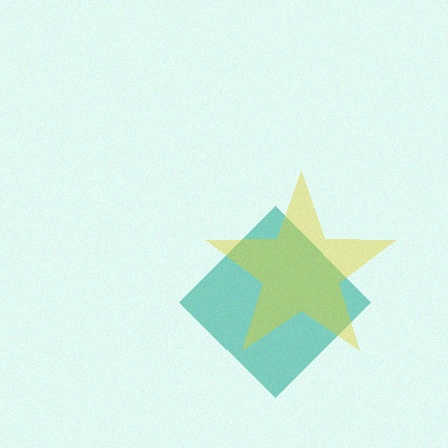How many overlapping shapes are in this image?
There are 2 overlapping shapes in the image.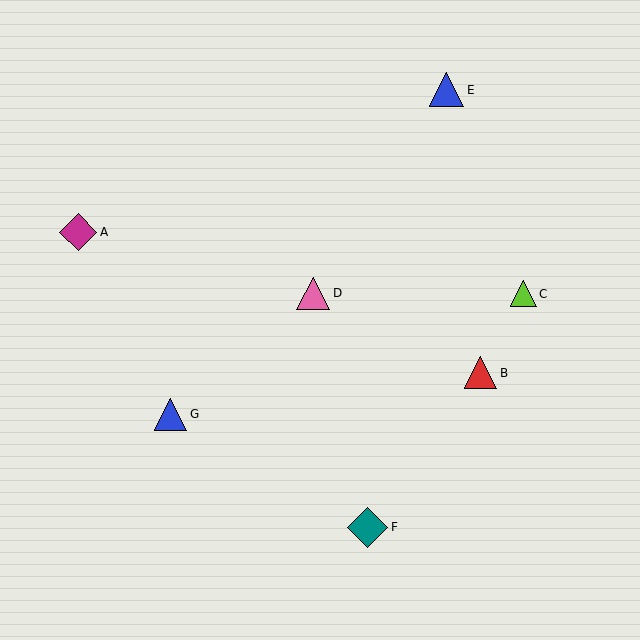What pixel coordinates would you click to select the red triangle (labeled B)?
Click at (481, 373) to select the red triangle B.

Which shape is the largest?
The teal diamond (labeled F) is the largest.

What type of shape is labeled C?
Shape C is a lime triangle.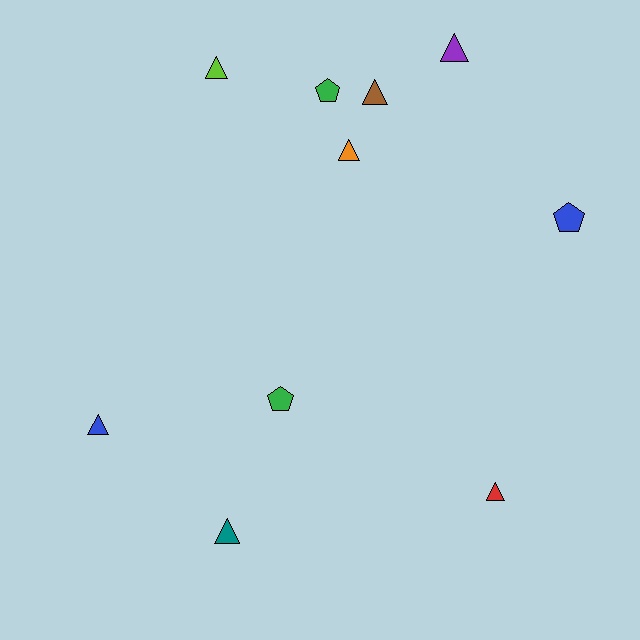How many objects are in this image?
There are 10 objects.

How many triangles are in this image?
There are 7 triangles.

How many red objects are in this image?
There is 1 red object.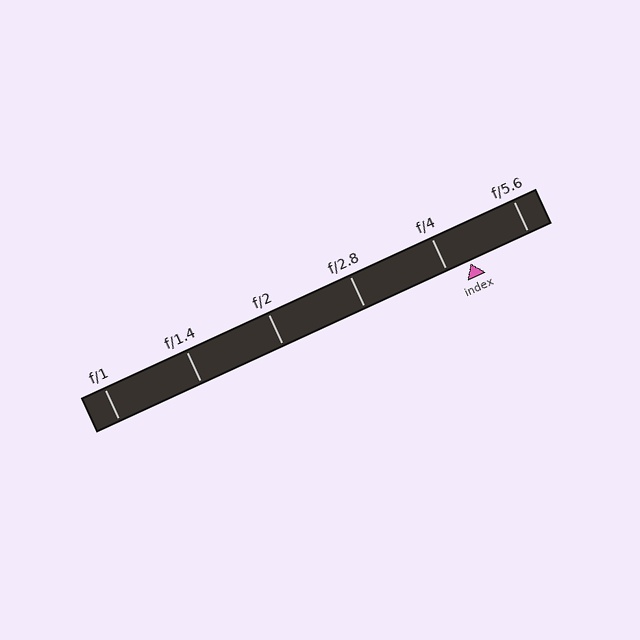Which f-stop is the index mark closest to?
The index mark is closest to f/4.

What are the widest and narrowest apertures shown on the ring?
The widest aperture shown is f/1 and the narrowest is f/5.6.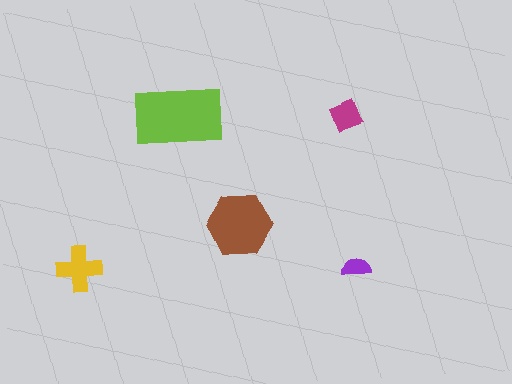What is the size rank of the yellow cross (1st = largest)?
3rd.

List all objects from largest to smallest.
The lime rectangle, the brown hexagon, the yellow cross, the magenta diamond, the purple semicircle.